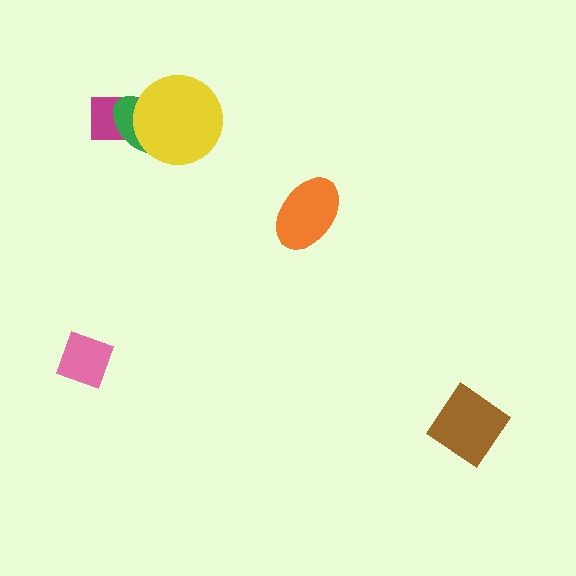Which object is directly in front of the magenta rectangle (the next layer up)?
The green ellipse is directly in front of the magenta rectangle.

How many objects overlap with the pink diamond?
0 objects overlap with the pink diamond.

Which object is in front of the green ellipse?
The yellow circle is in front of the green ellipse.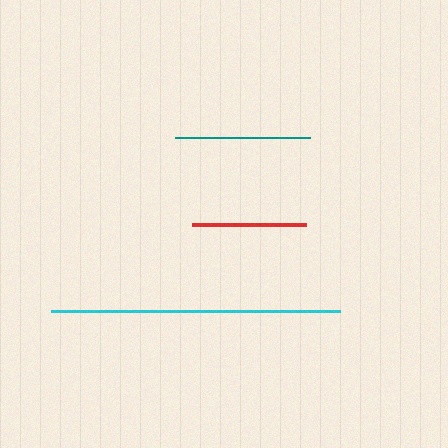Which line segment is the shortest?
The red line is the shortest at approximately 114 pixels.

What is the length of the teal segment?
The teal segment is approximately 135 pixels long.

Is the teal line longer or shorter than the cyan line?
The cyan line is longer than the teal line.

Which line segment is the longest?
The cyan line is the longest at approximately 289 pixels.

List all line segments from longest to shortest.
From longest to shortest: cyan, teal, red.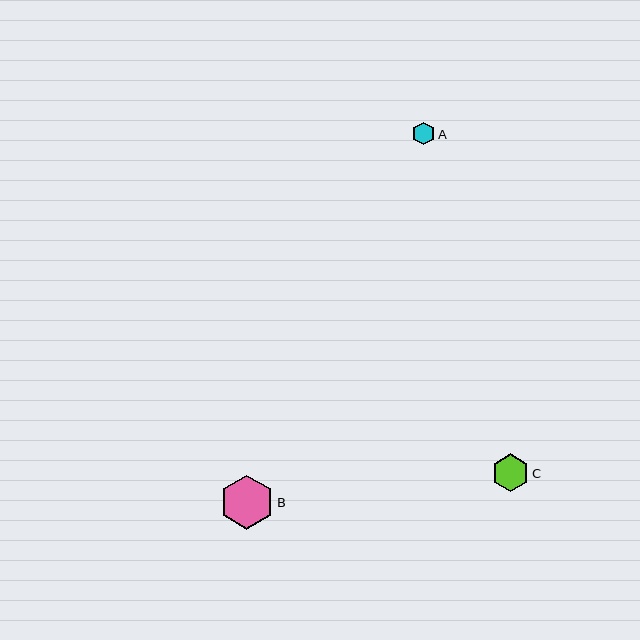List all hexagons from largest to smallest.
From largest to smallest: B, C, A.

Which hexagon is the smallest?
Hexagon A is the smallest with a size of approximately 23 pixels.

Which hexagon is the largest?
Hexagon B is the largest with a size of approximately 54 pixels.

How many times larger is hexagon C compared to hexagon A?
Hexagon C is approximately 1.7 times the size of hexagon A.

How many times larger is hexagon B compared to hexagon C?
Hexagon B is approximately 1.4 times the size of hexagon C.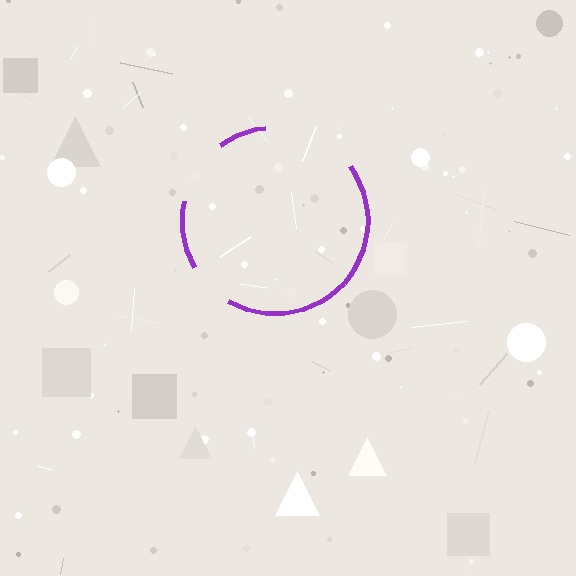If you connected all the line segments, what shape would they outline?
They would outline a circle.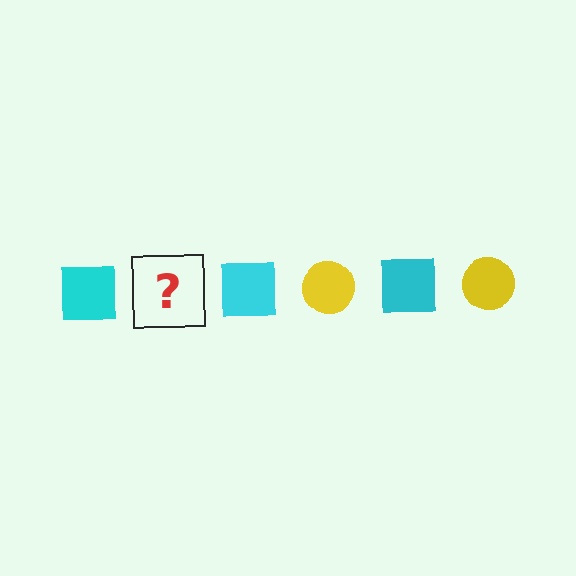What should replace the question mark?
The question mark should be replaced with a yellow circle.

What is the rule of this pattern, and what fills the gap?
The rule is that the pattern alternates between cyan square and yellow circle. The gap should be filled with a yellow circle.